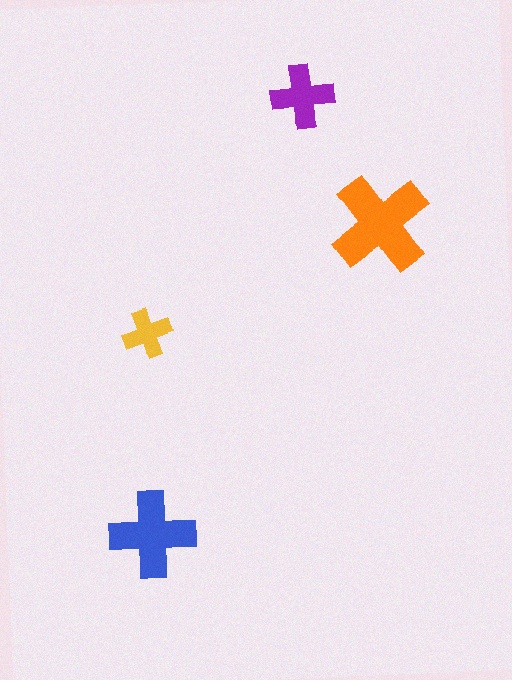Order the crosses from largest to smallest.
the orange one, the blue one, the purple one, the yellow one.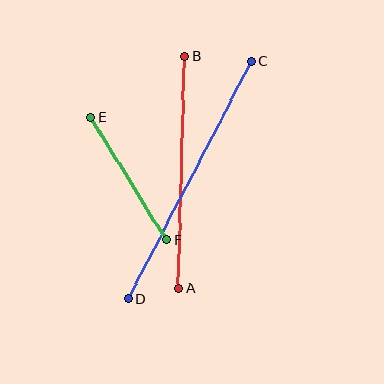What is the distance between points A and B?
The distance is approximately 232 pixels.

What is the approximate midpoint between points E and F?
The midpoint is at approximately (129, 179) pixels.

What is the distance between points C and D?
The distance is approximately 268 pixels.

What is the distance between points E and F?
The distance is approximately 145 pixels.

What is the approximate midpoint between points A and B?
The midpoint is at approximately (181, 172) pixels.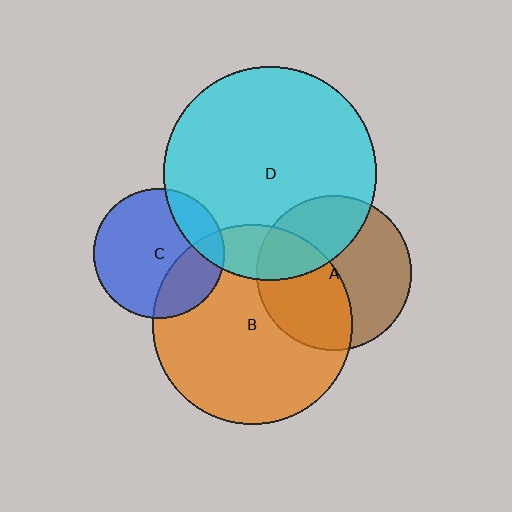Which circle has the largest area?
Circle D (cyan).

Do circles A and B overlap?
Yes.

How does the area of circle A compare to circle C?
Approximately 1.4 times.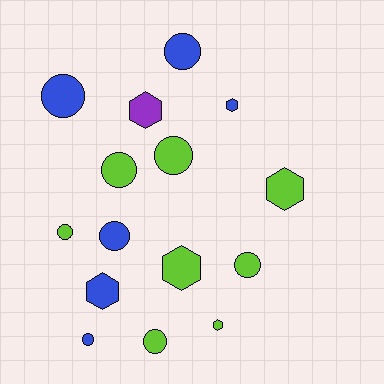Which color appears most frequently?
Lime, with 8 objects.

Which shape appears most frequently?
Circle, with 9 objects.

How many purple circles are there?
There are no purple circles.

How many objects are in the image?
There are 15 objects.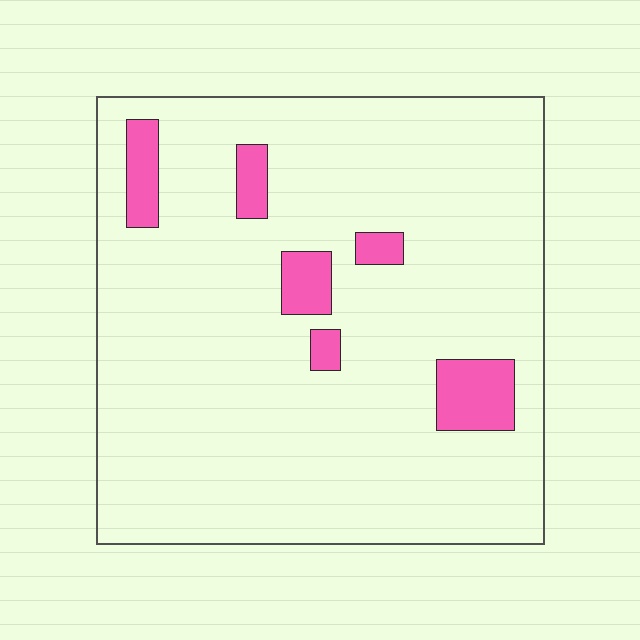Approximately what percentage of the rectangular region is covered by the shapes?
Approximately 10%.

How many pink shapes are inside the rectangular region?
6.